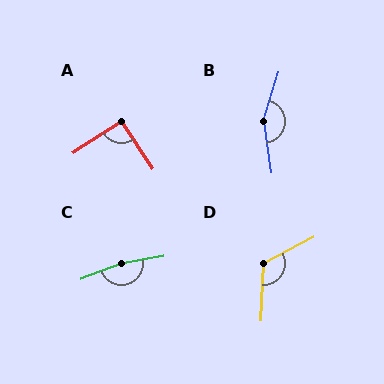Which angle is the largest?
C, at approximately 169 degrees.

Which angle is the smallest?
A, at approximately 90 degrees.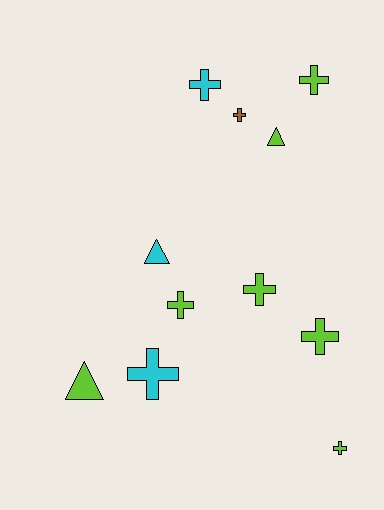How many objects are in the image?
There are 11 objects.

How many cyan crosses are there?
There are 2 cyan crosses.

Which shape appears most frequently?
Cross, with 8 objects.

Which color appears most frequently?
Lime, with 7 objects.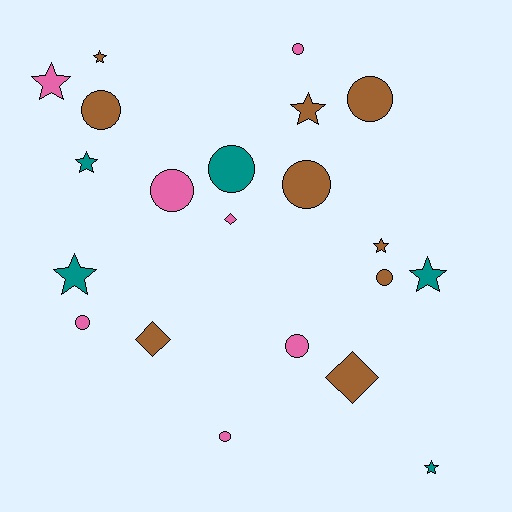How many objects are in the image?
There are 21 objects.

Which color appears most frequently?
Brown, with 9 objects.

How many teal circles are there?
There is 1 teal circle.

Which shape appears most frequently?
Circle, with 10 objects.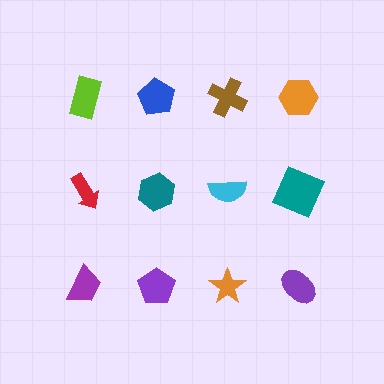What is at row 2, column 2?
A teal hexagon.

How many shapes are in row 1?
4 shapes.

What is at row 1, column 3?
A brown cross.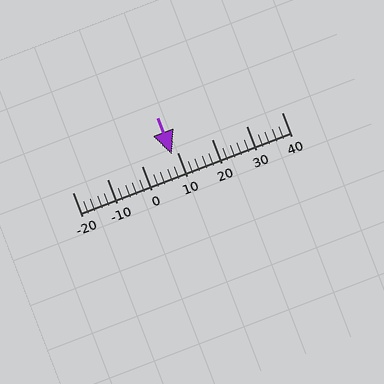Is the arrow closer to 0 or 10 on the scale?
The arrow is closer to 10.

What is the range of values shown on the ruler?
The ruler shows values from -20 to 40.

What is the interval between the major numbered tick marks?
The major tick marks are spaced 10 units apart.